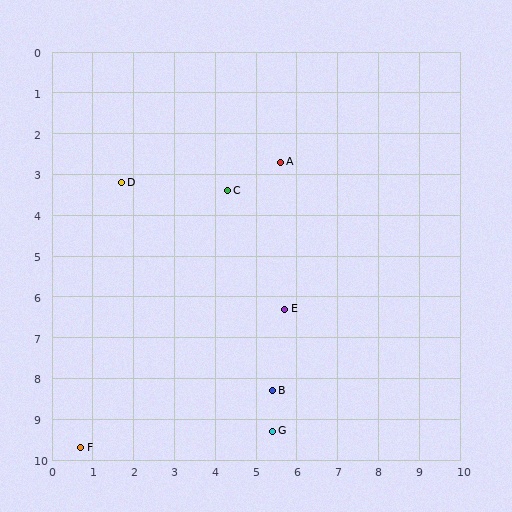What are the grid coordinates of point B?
Point B is at approximately (5.4, 8.3).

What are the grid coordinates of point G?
Point G is at approximately (5.4, 9.3).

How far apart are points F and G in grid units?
Points F and G are about 4.7 grid units apart.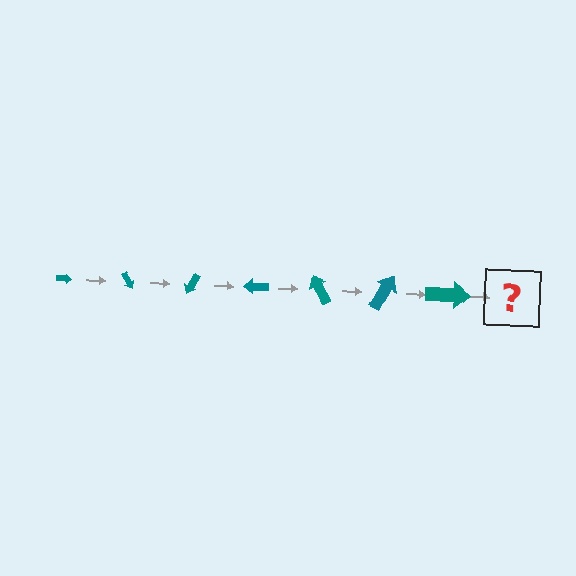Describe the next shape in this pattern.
It should be an arrow, larger than the previous one and rotated 420 degrees from the start.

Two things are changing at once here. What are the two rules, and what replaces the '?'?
The two rules are that the arrow grows larger each step and it rotates 60 degrees each step. The '?' should be an arrow, larger than the previous one and rotated 420 degrees from the start.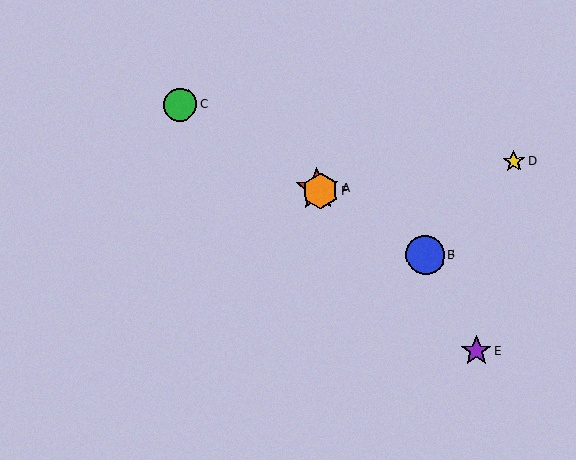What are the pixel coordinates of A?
Object A is at (317, 189).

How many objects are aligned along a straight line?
4 objects (A, B, C, F) are aligned along a straight line.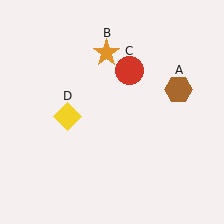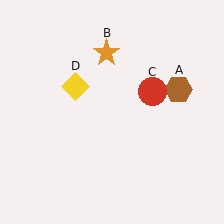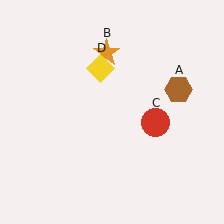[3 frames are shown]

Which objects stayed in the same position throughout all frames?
Brown hexagon (object A) and orange star (object B) remained stationary.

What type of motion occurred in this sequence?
The red circle (object C), yellow diamond (object D) rotated clockwise around the center of the scene.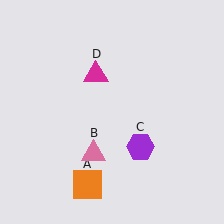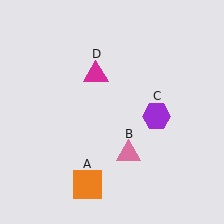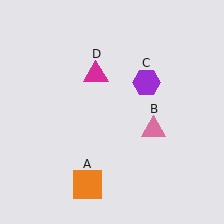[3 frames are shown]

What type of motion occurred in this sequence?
The pink triangle (object B), purple hexagon (object C) rotated counterclockwise around the center of the scene.